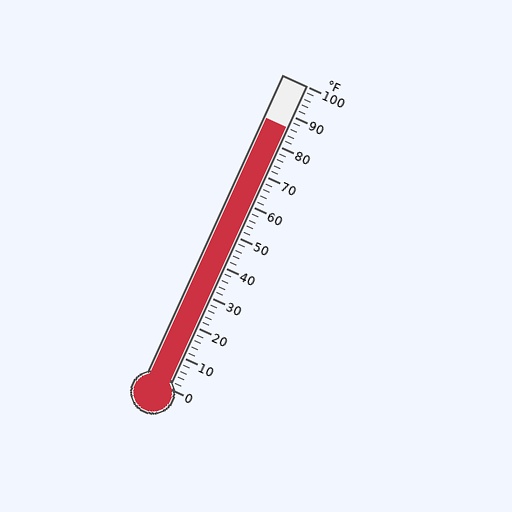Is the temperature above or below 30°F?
The temperature is above 30°F.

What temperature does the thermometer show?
The thermometer shows approximately 86°F.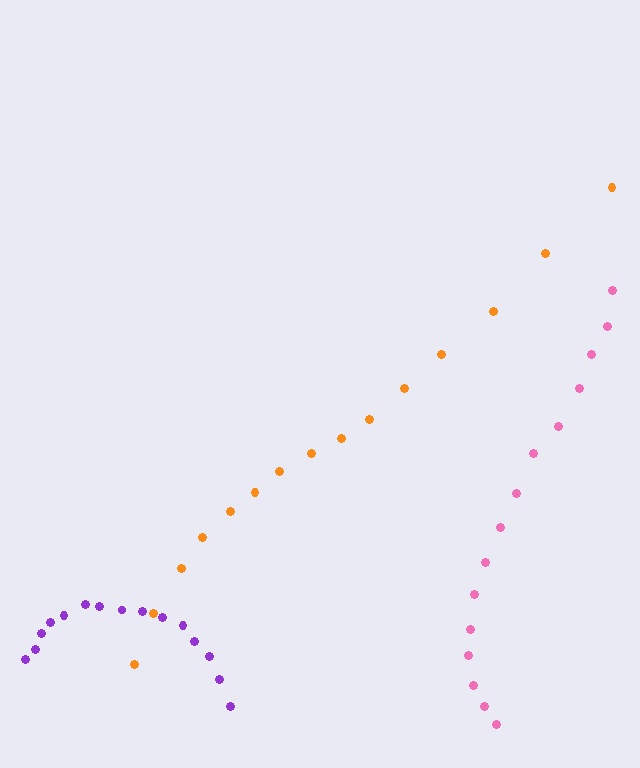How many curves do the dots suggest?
There are 3 distinct paths.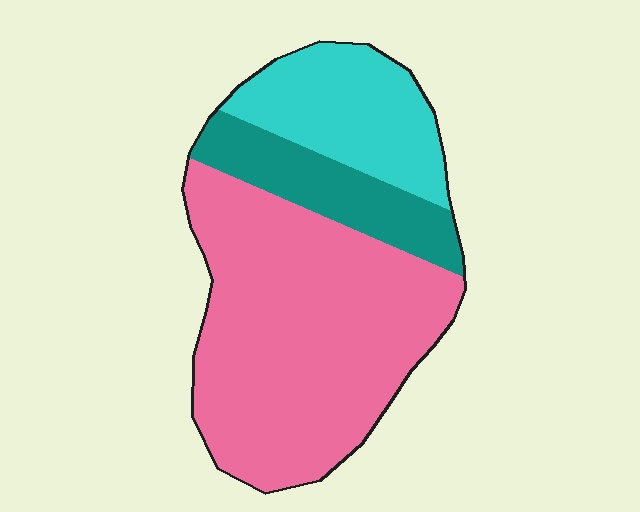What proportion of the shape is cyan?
Cyan covers roughly 20% of the shape.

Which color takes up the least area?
Teal, at roughly 15%.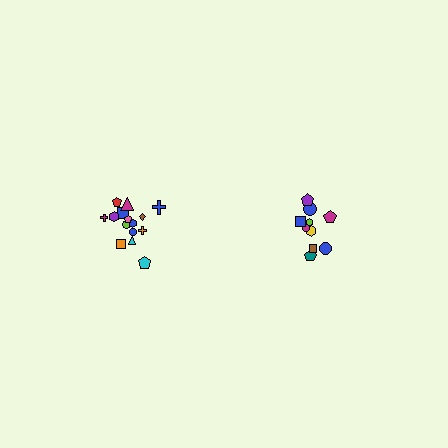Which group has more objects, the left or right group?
The left group.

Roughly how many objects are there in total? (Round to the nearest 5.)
Roughly 25 objects in total.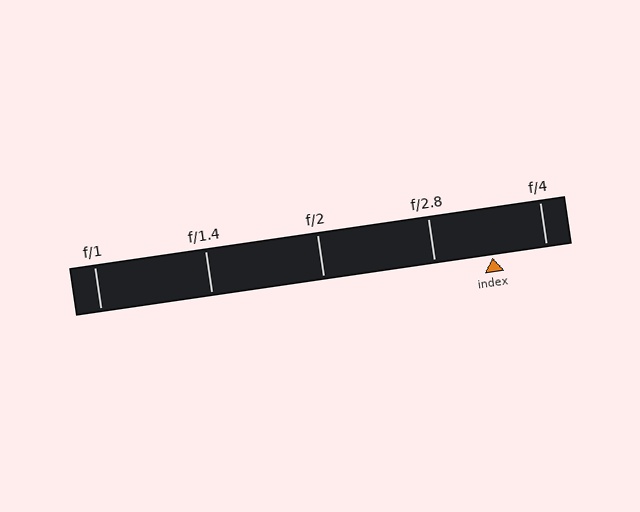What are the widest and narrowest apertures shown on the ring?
The widest aperture shown is f/1 and the narrowest is f/4.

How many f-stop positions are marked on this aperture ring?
There are 5 f-stop positions marked.